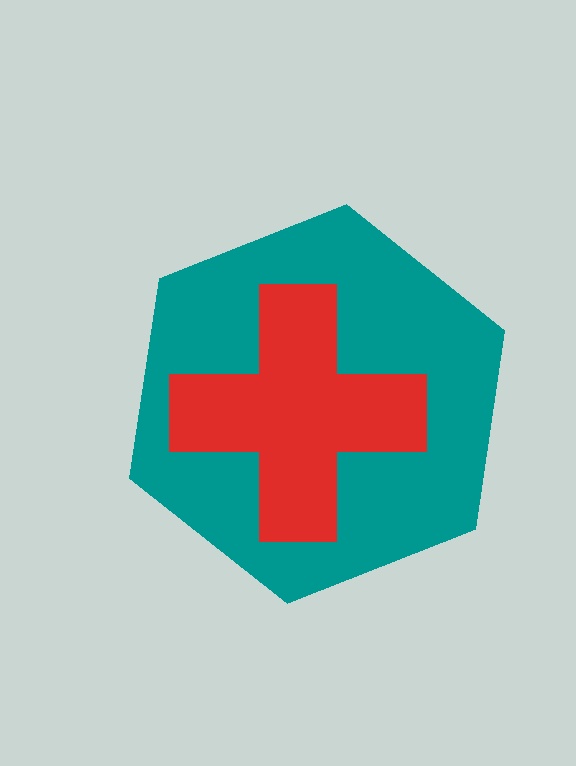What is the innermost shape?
The red cross.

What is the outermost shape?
The teal hexagon.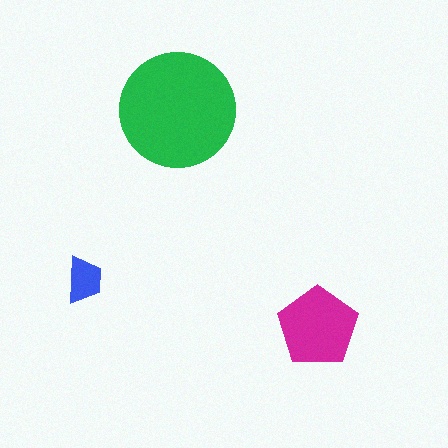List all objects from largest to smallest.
The green circle, the magenta pentagon, the blue trapezoid.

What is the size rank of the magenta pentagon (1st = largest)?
2nd.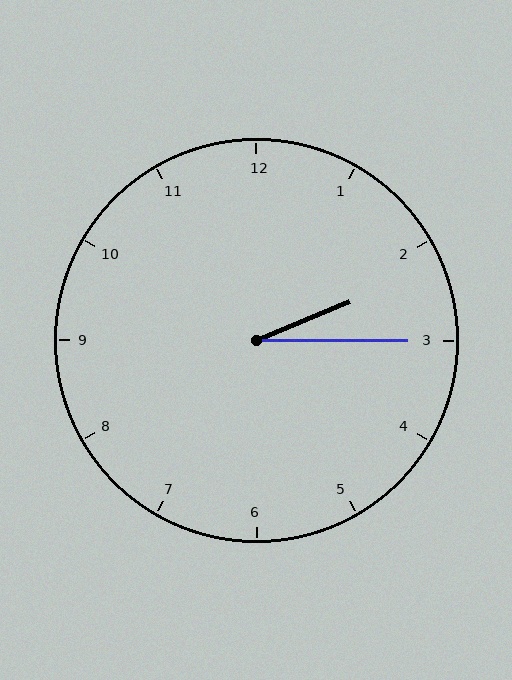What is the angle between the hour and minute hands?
Approximately 22 degrees.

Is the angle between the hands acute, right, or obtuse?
It is acute.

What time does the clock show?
2:15.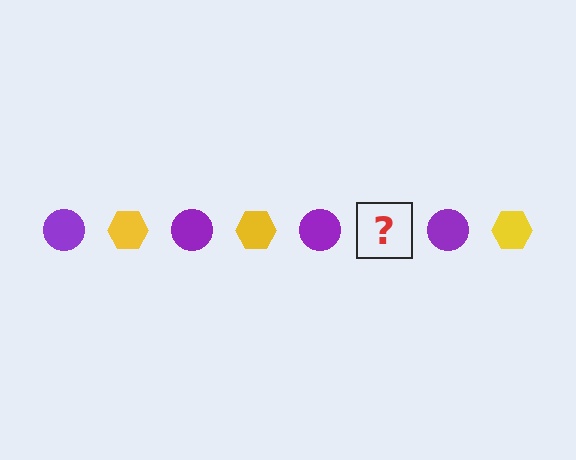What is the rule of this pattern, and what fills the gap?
The rule is that the pattern alternates between purple circle and yellow hexagon. The gap should be filled with a yellow hexagon.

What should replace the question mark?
The question mark should be replaced with a yellow hexagon.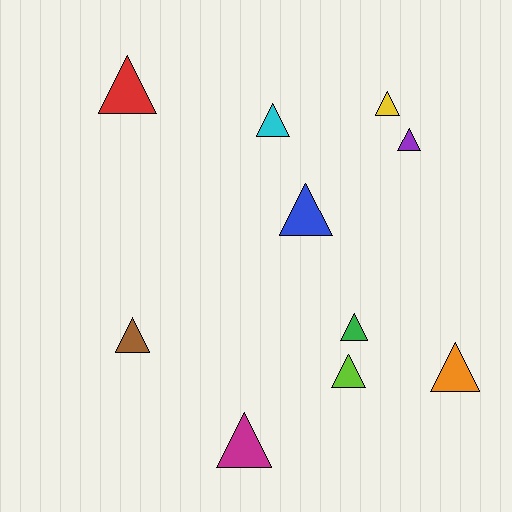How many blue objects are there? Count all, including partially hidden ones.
There is 1 blue object.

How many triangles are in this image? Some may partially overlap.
There are 10 triangles.